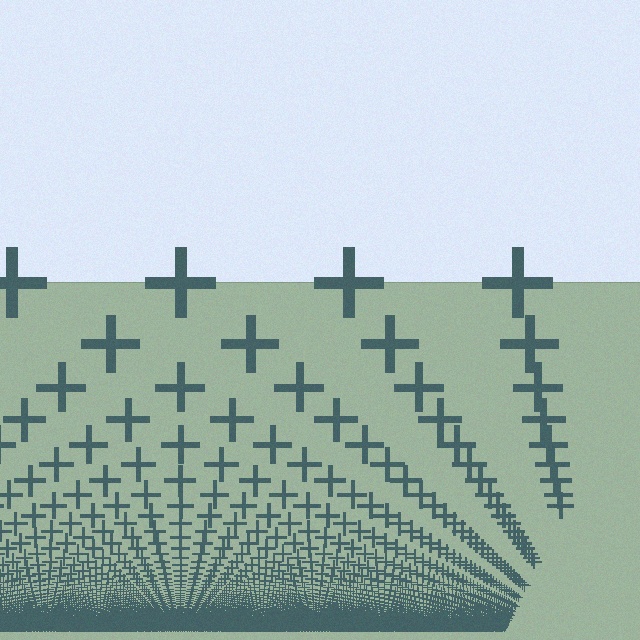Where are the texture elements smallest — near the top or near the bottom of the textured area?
Near the bottom.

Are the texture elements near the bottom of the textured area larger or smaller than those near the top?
Smaller. The gradient is inverted — elements near the bottom are smaller and denser.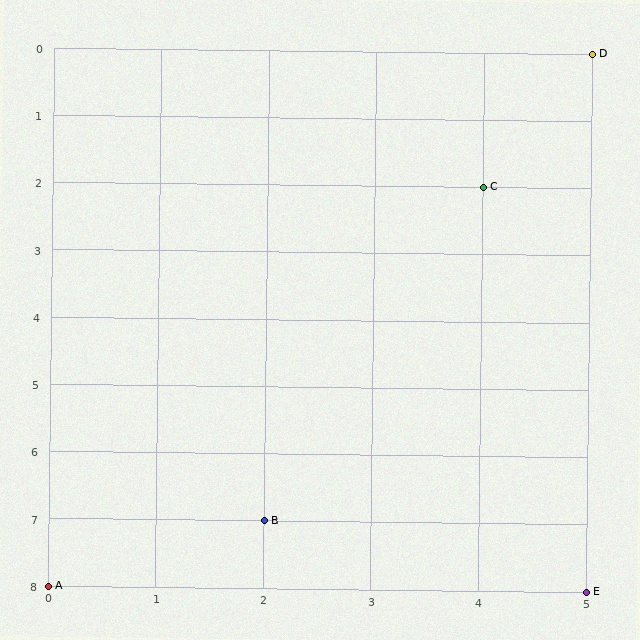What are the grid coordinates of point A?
Point A is at grid coordinates (0, 8).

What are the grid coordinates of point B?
Point B is at grid coordinates (2, 7).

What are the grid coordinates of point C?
Point C is at grid coordinates (4, 2).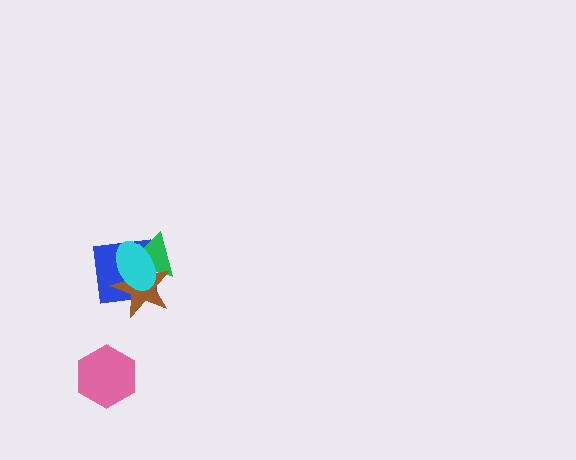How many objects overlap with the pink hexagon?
0 objects overlap with the pink hexagon.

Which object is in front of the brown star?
The cyan ellipse is in front of the brown star.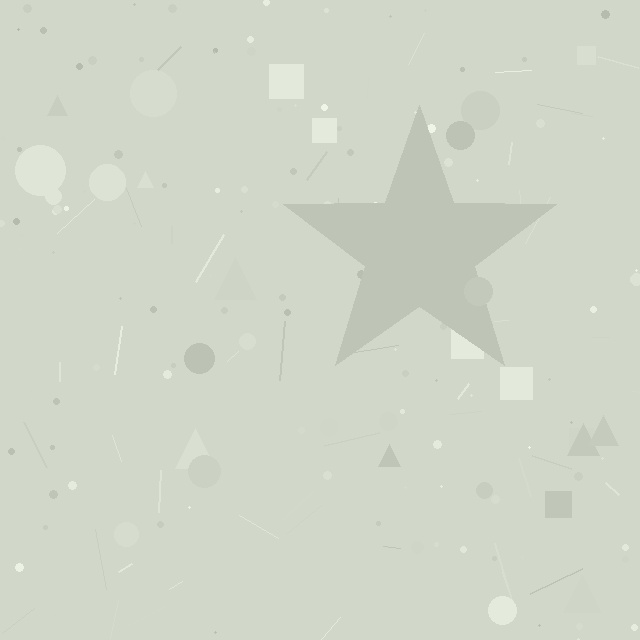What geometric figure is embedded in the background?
A star is embedded in the background.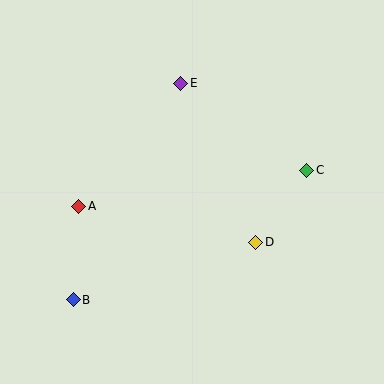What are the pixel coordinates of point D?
Point D is at (256, 242).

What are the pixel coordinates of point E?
Point E is at (181, 83).